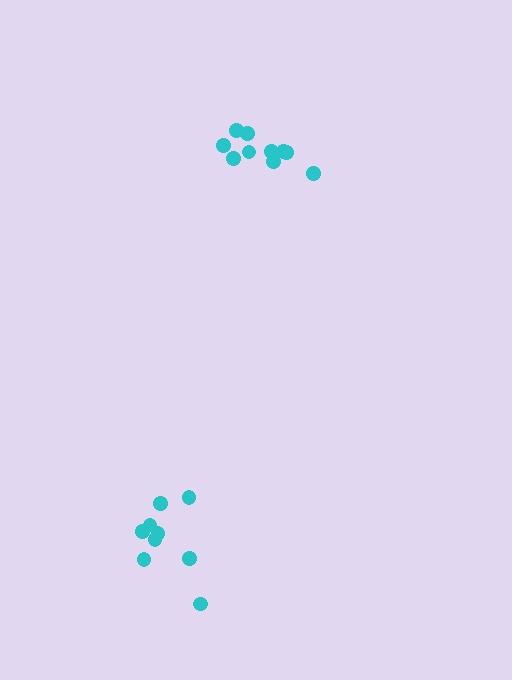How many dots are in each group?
Group 1: 10 dots, Group 2: 9 dots (19 total).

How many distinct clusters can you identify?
There are 2 distinct clusters.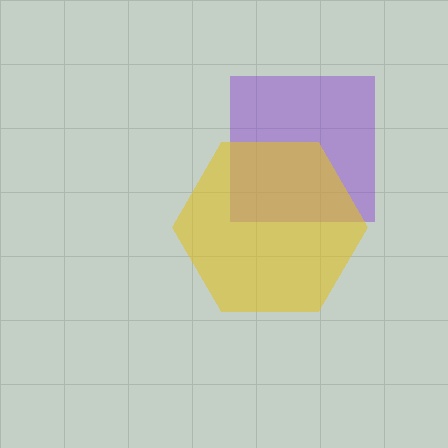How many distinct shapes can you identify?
There are 2 distinct shapes: a purple square, a yellow hexagon.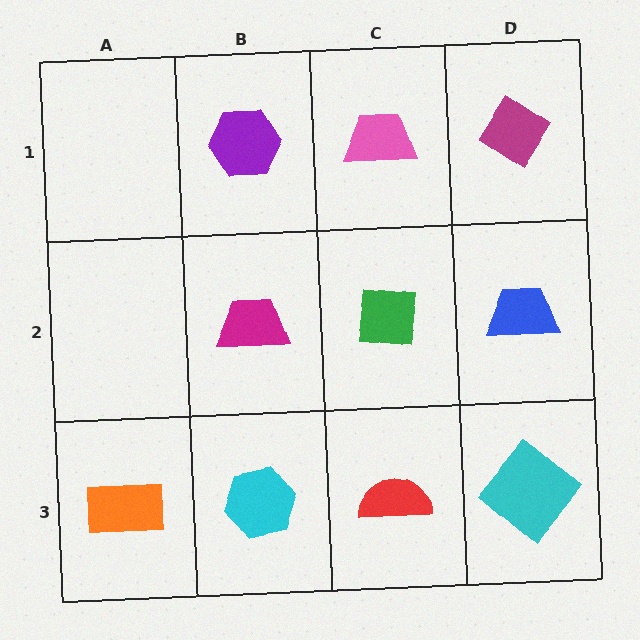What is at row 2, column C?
A green square.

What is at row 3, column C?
A red semicircle.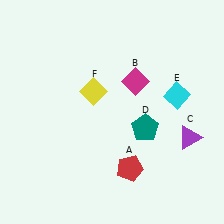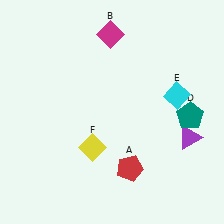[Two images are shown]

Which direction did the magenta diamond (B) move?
The magenta diamond (B) moved up.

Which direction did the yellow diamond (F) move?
The yellow diamond (F) moved down.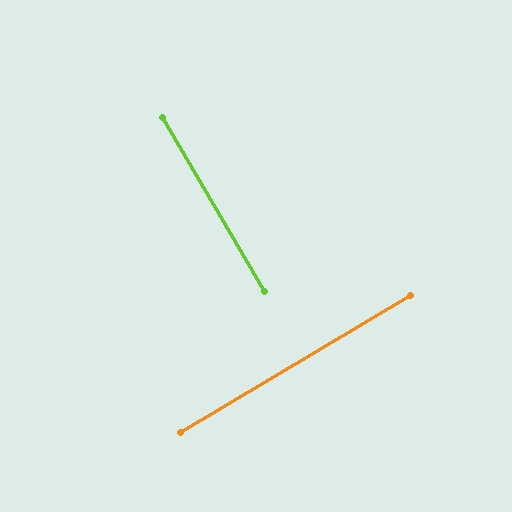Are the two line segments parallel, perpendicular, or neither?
Perpendicular — they meet at approximately 90°.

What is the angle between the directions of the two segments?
Approximately 90 degrees.